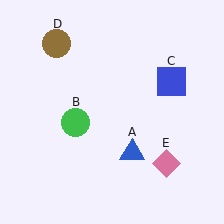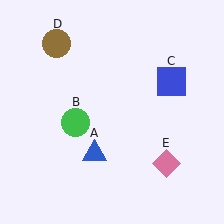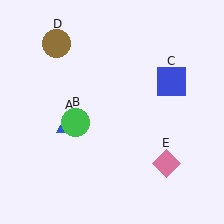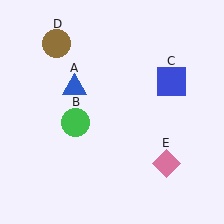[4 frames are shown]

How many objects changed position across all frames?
1 object changed position: blue triangle (object A).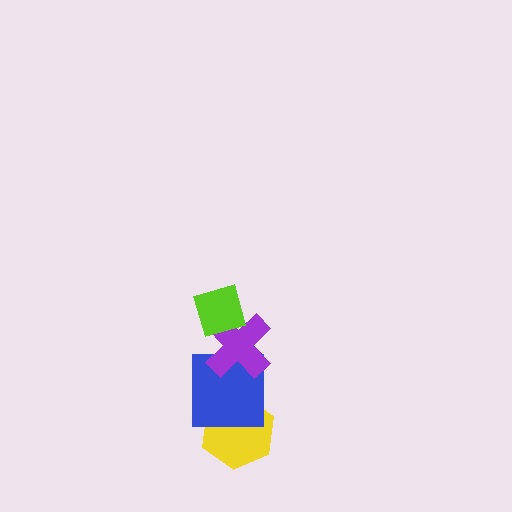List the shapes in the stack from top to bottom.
From top to bottom: the lime diamond, the purple cross, the blue square, the yellow hexagon.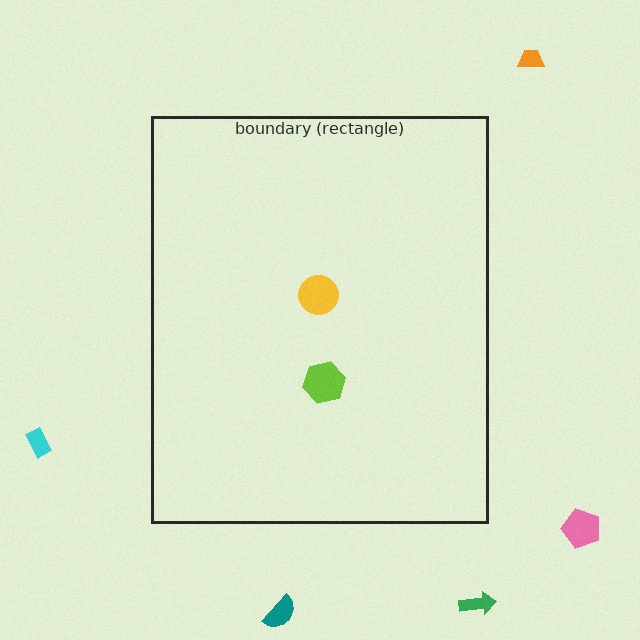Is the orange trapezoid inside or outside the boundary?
Outside.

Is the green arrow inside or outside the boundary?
Outside.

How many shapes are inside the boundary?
2 inside, 5 outside.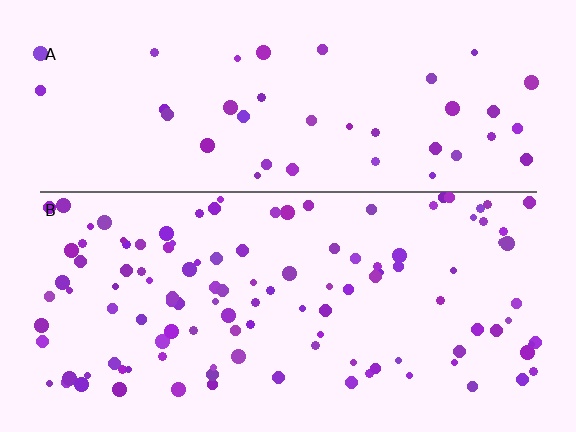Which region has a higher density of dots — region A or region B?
B (the bottom).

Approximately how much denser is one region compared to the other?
Approximately 2.8× — region B over region A.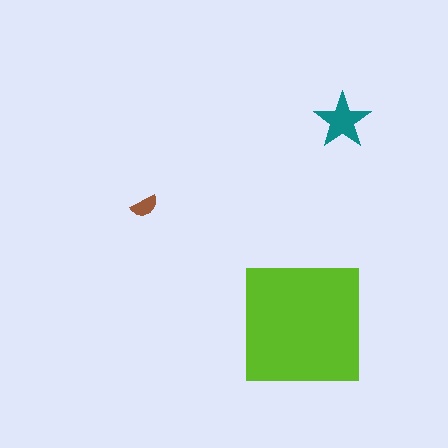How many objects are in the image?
There are 3 objects in the image.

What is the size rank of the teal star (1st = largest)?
2nd.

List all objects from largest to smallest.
The lime square, the teal star, the brown semicircle.